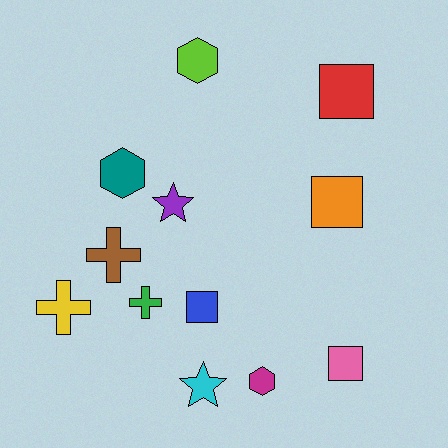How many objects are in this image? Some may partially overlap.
There are 12 objects.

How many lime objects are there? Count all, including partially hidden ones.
There is 1 lime object.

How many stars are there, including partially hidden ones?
There are 2 stars.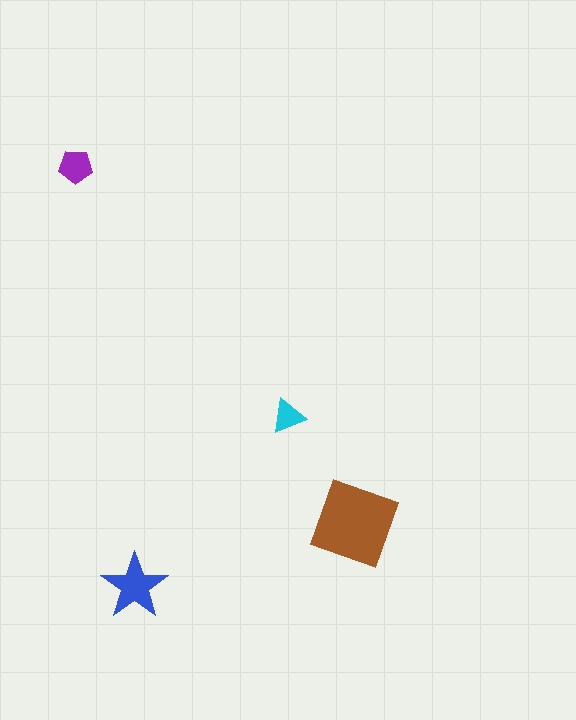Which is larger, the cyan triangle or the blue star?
The blue star.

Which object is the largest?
The brown diamond.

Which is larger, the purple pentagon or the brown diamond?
The brown diamond.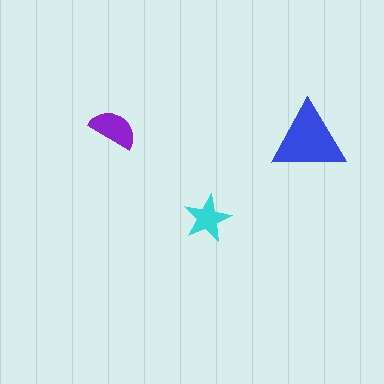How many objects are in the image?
There are 3 objects in the image.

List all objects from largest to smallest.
The blue triangle, the purple semicircle, the cyan star.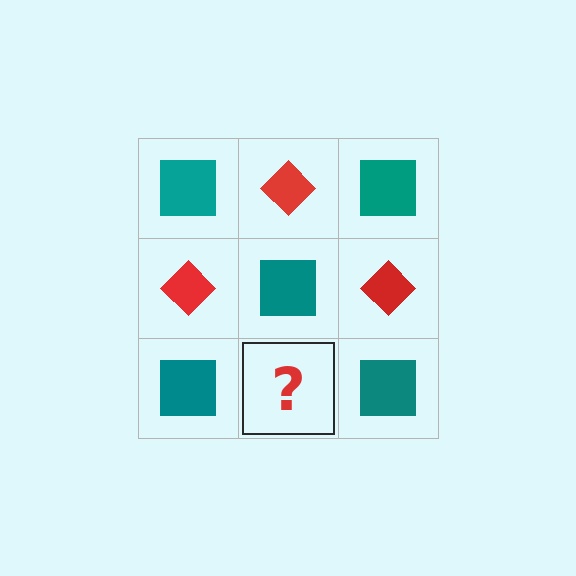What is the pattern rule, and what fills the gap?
The rule is that it alternates teal square and red diamond in a checkerboard pattern. The gap should be filled with a red diamond.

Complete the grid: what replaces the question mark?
The question mark should be replaced with a red diamond.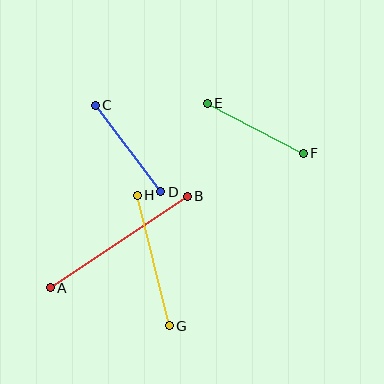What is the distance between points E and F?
The distance is approximately 108 pixels.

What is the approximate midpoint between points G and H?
The midpoint is at approximately (153, 261) pixels.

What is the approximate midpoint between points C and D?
The midpoint is at approximately (128, 148) pixels.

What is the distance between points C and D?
The distance is approximately 109 pixels.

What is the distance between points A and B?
The distance is approximately 165 pixels.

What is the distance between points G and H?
The distance is approximately 135 pixels.